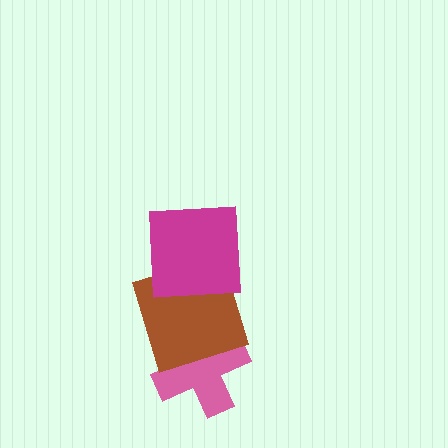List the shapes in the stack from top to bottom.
From top to bottom: the magenta square, the brown square, the pink cross.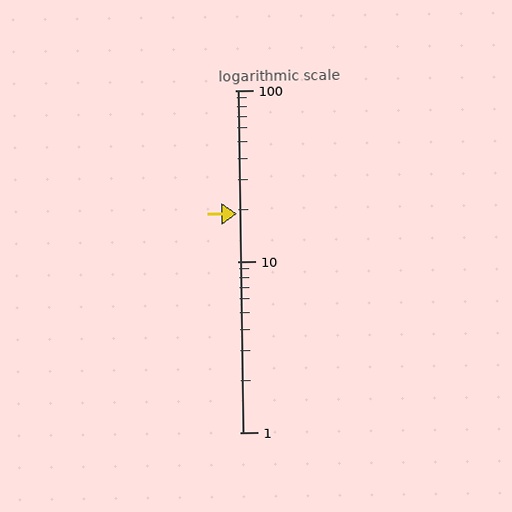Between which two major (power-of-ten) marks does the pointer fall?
The pointer is between 10 and 100.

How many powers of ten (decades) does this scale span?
The scale spans 2 decades, from 1 to 100.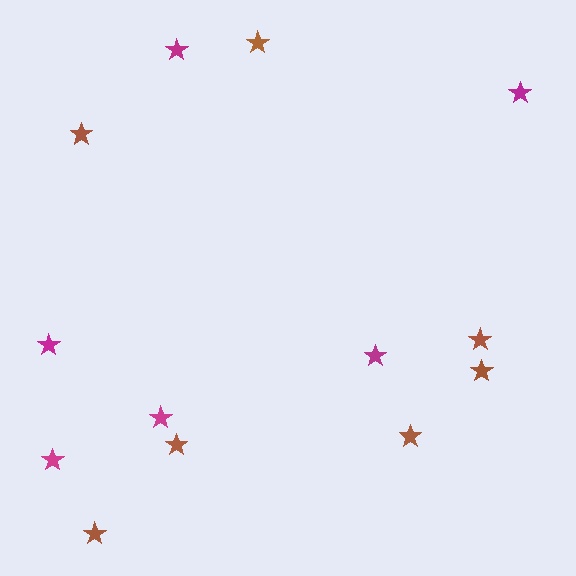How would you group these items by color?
There are 2 groups: one group of magenta stars (6) and one group of brown stars (7).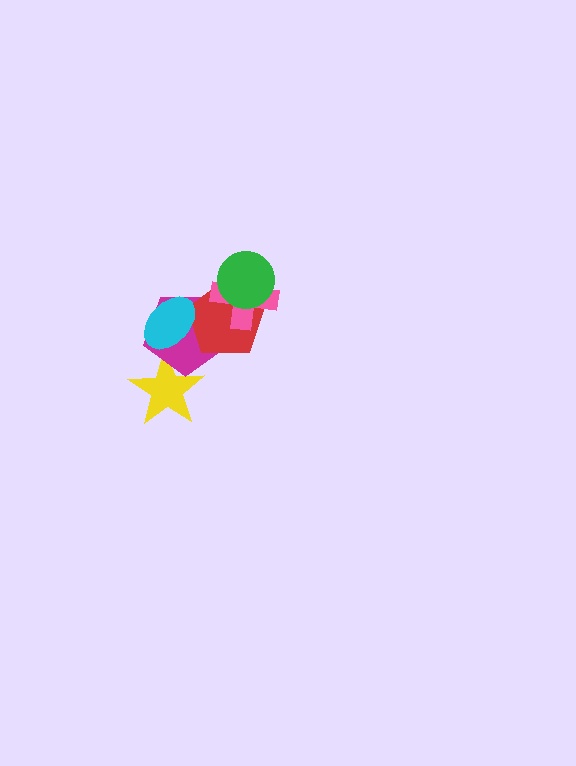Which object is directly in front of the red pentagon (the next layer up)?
The pink cross is directly in front of the red pentagon.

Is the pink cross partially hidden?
Yes, it is partially covered by another shape.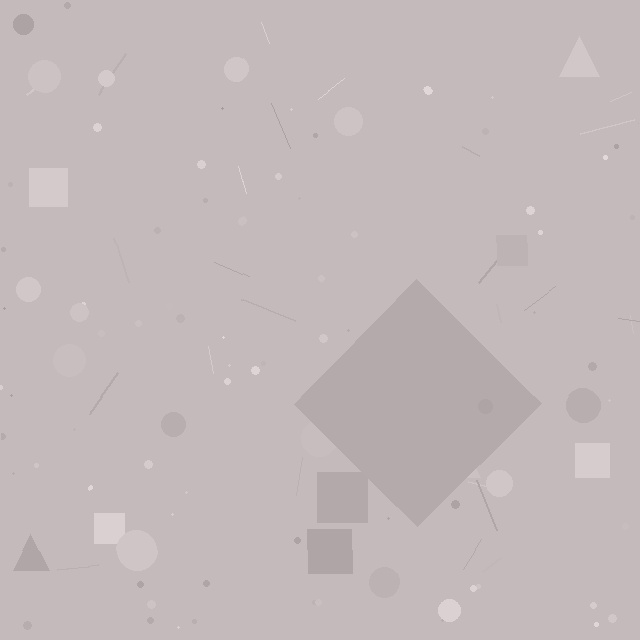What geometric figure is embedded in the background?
A diamond is embedded in the background.